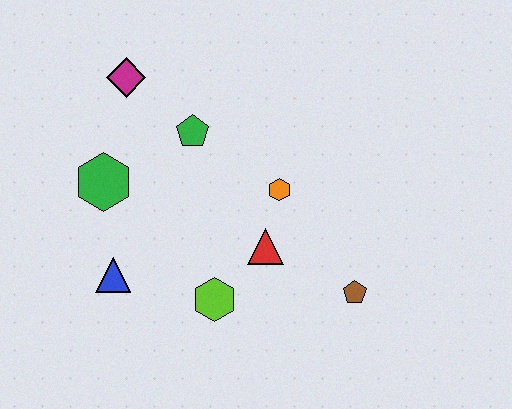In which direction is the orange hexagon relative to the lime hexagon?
The orange hexagon is above the lime hexagon.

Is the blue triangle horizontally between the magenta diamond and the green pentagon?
No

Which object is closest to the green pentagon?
The magenta diamond is closest to the green pentagon.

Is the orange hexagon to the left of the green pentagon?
No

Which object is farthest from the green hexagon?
The brown pentagon is farthest from the green hexagon.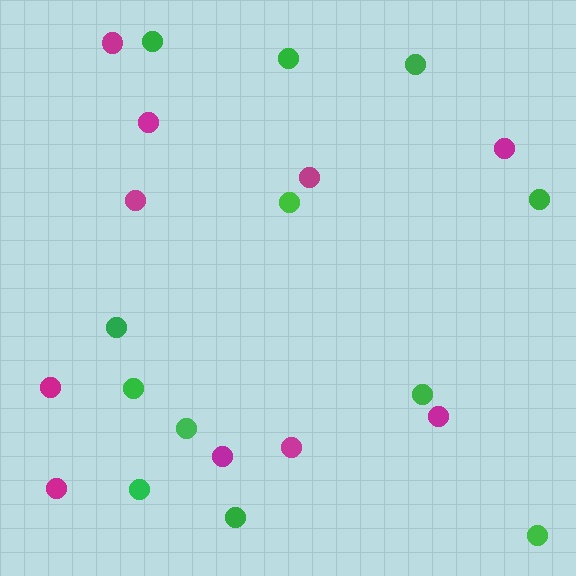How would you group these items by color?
There are 2 groups: one group of magenta circles (10) and one group of green circles (12).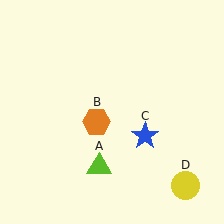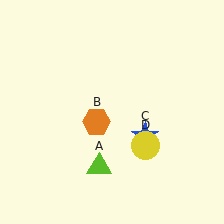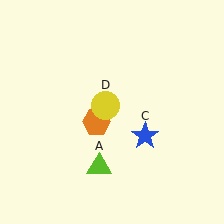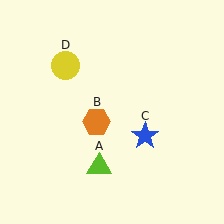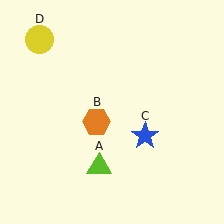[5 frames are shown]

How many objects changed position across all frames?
1 object changed position: yellow circle (object D).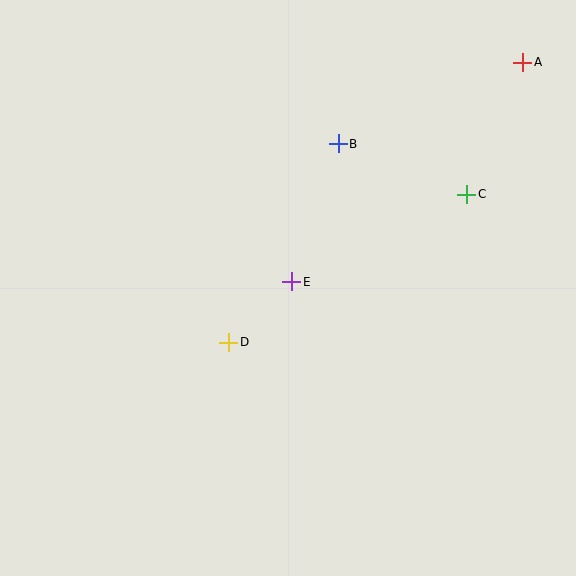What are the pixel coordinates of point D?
Point D is at (229, 342).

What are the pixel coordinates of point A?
Point A is at (523, 62).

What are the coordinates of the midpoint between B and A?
The midpoint between B and A is at (430, 103).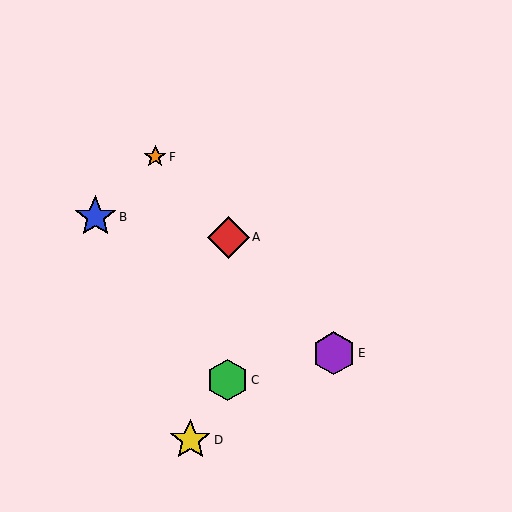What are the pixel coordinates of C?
Object C is at (228, 380).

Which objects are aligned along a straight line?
Objects A, E, F are aligned along a straight line.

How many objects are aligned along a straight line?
3 objects (A, E, F) are aligned along a straight line.